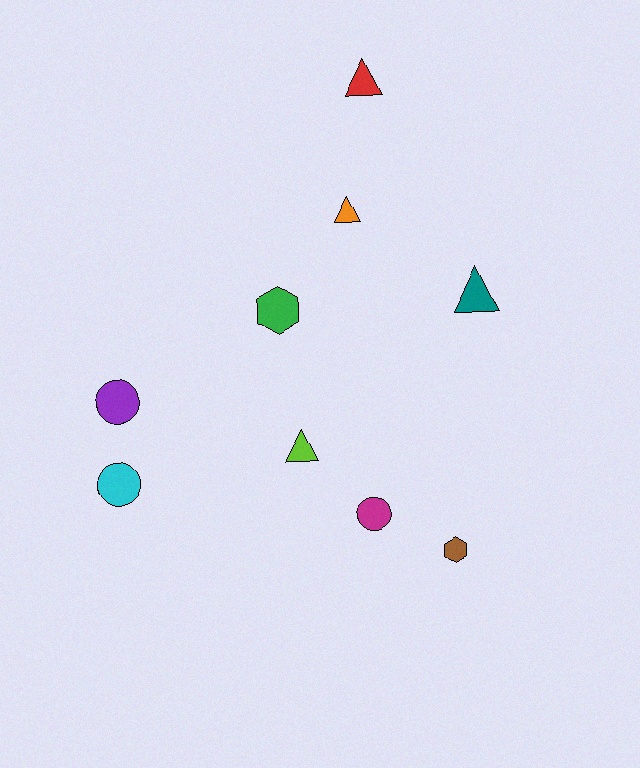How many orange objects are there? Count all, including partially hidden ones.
There is 1 orange object.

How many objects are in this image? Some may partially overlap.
There are 9 objects.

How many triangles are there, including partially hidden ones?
There are 4 triangles.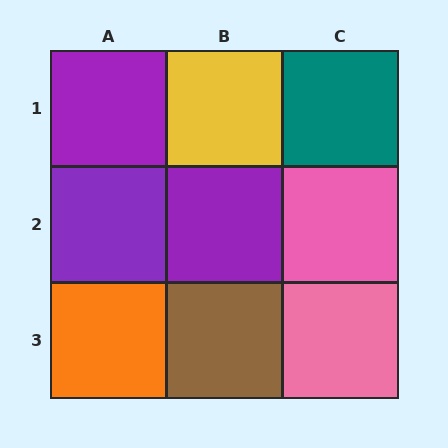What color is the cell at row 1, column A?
Purple.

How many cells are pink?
2 cells are pink.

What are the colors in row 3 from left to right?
Orange, brown, pink.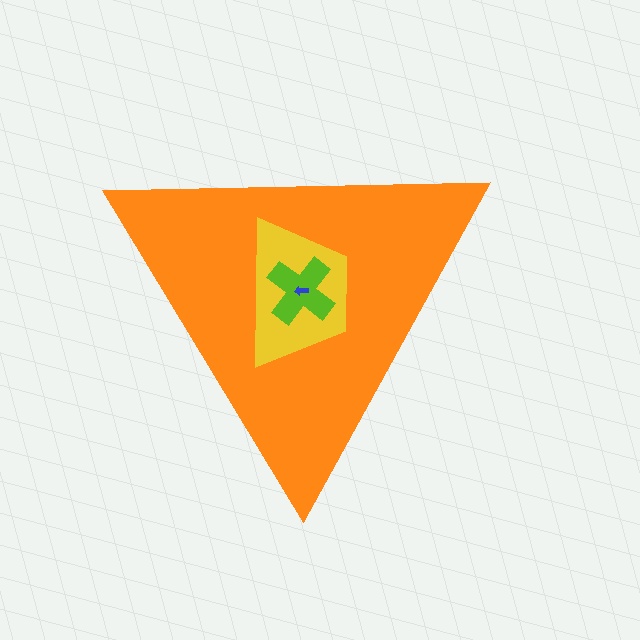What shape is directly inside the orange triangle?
The yellow trapezoid.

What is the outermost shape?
The orange triangle.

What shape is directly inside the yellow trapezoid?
The lime cross.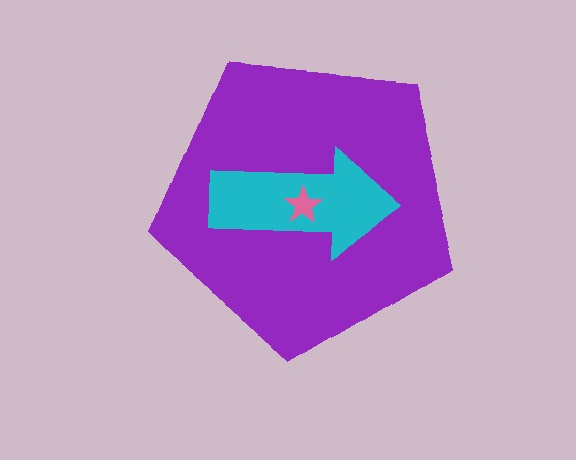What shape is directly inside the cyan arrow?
The pink star.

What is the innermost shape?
The pink star.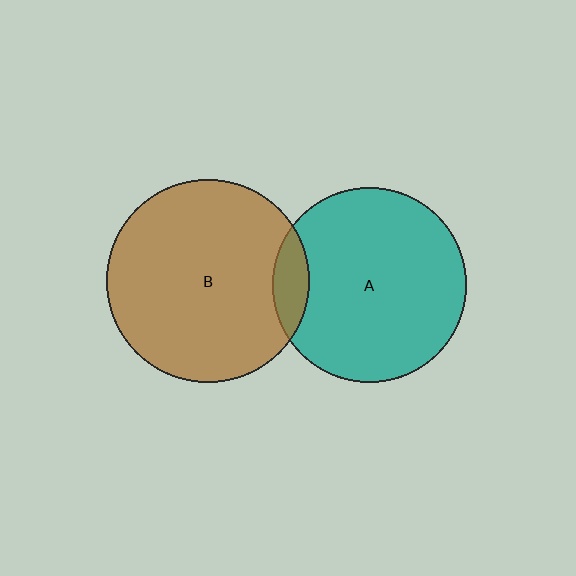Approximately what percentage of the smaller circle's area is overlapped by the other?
Approximately 10%.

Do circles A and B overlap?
Yes.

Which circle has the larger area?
Circle B (brown).